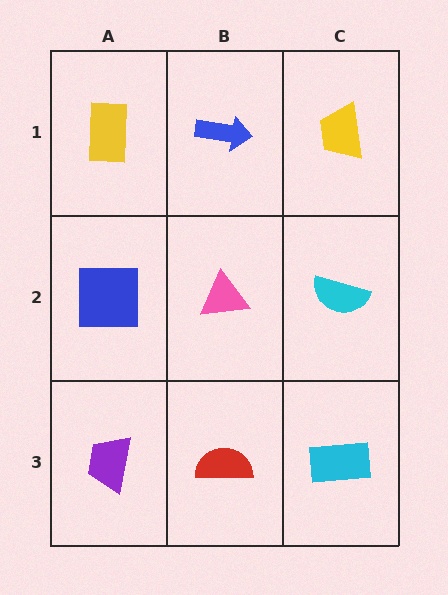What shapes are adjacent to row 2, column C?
A yellow trapezoid (row 1, column C), a cyan rectangle (row 3, column C), a pink triangle (row 2, column B).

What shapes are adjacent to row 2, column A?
A yellow rectangle (row 1, column A), a purple trapezoid (row 3, column A), a pink triangle (row 2, column B).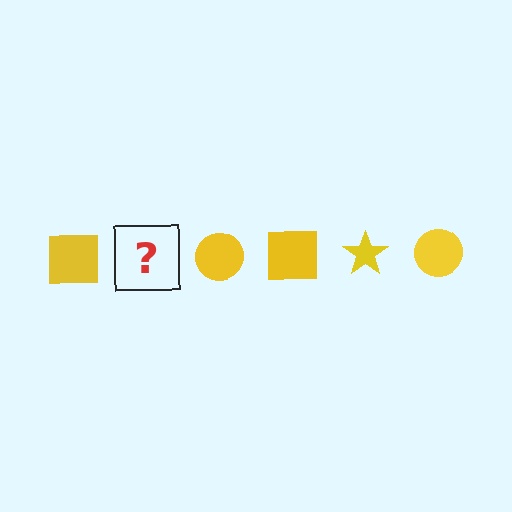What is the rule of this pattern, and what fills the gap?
The rule is that the pattern cycles through square, star, circle shapes in yellow. The gap should be filled with a yellow star.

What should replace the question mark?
The question mark should be replaced with a yellow star.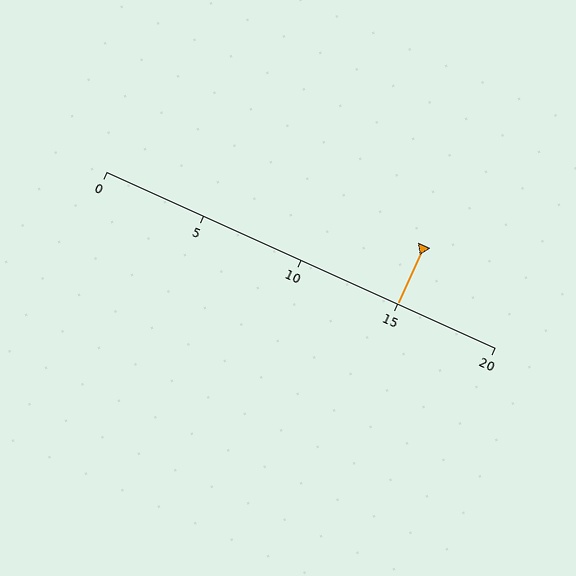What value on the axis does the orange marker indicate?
The marker indicates approximately 15.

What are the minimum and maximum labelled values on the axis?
The axis runs from 0 to 20.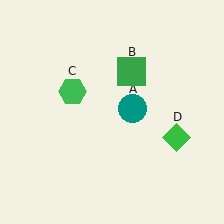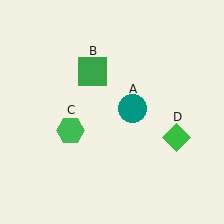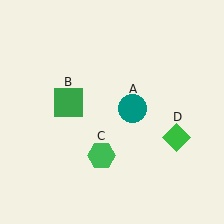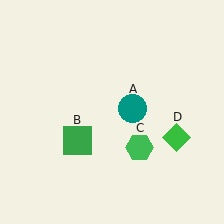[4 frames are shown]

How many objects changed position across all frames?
2 objects changed position: green square (object B), green hexagon (object C).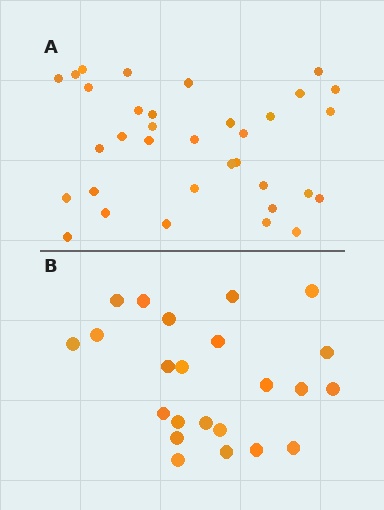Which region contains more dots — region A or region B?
Region A (the top region) has more dots.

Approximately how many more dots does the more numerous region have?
Region A has roughly 12 or so more dots than region B.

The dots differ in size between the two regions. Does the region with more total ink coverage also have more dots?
No. Region B has more total ink coverage because its dots are larger, but region A actually contains more individual dots. Total area can be misleading — the number of items is what matters here.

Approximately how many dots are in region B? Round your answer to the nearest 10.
About 20 dots. (The exact count is 23, which rounds to 20.)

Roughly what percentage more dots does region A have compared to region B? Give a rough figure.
About 50% more.